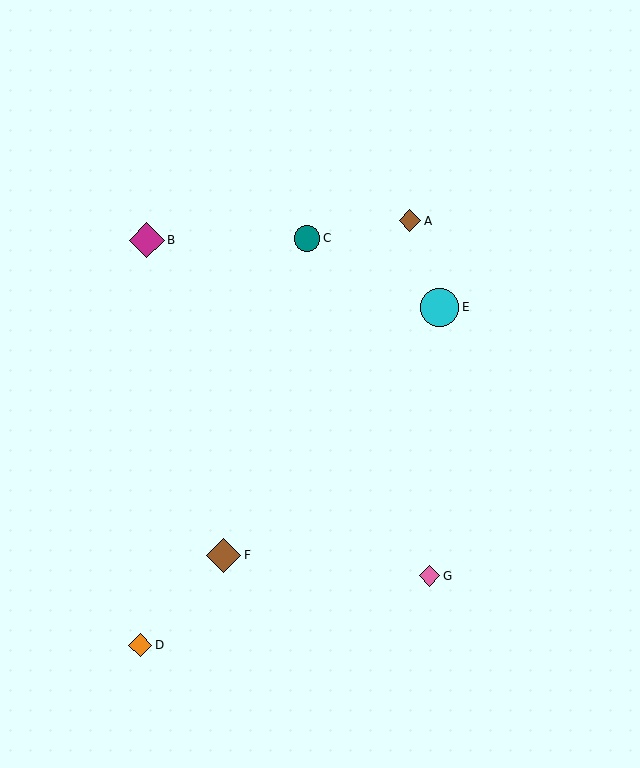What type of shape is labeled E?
Shape E is a cyan circle.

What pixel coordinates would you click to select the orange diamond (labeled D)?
Click at (140, 645) to select the orange diamond D.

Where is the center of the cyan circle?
The center of the cyan circle is at (440, 307).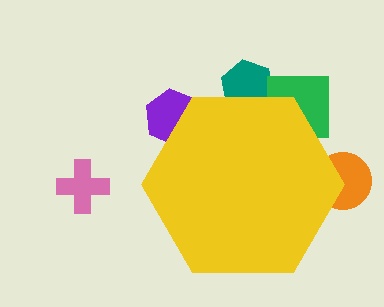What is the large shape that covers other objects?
A yellow hexagon.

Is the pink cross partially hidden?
No, the pink cross is fully visible.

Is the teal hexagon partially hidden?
Yes, the teal hexagon is partially hidden behind the yellow hexagon.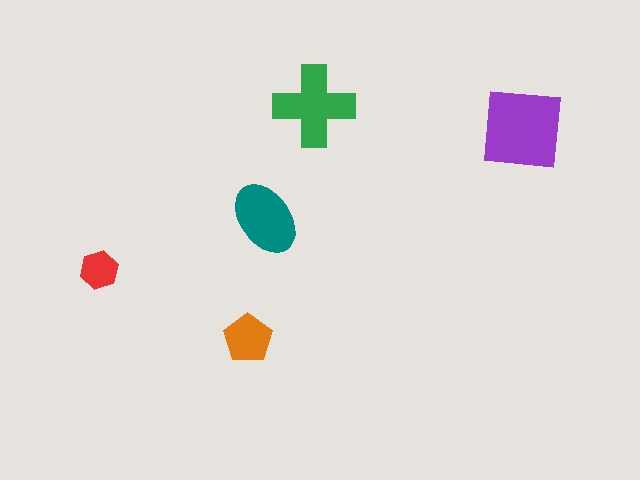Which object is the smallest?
The red hexagon.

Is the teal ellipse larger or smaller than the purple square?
Smaller.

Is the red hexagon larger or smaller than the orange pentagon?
Smaller.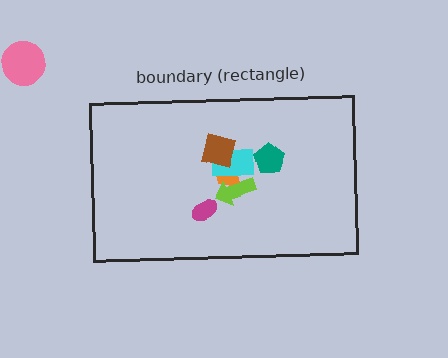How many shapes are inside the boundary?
6 inside, 1 outside.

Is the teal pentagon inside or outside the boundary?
Inside.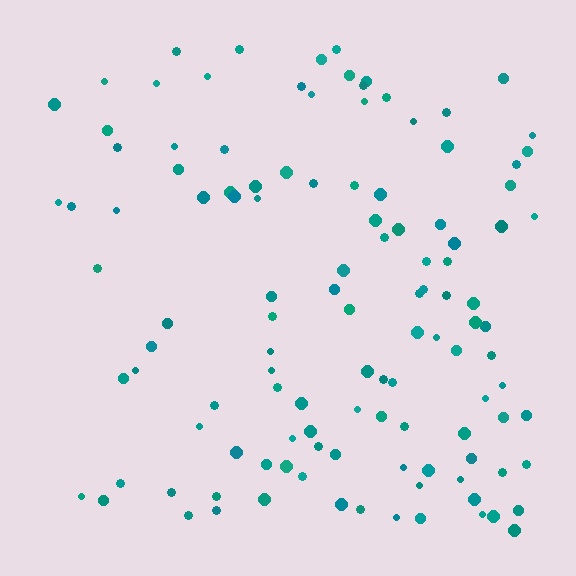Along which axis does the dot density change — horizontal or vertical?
Horizontal.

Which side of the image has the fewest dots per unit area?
The left.